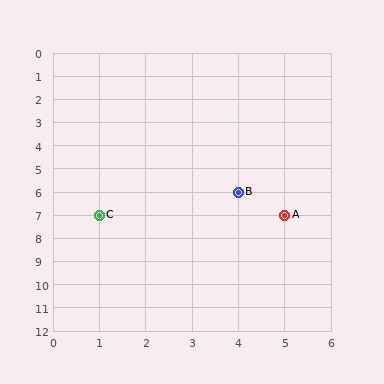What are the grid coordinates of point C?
Point C is at grid coordinates (1, 7).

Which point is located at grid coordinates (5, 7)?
Point A is at (5, 7).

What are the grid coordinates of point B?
Point B is at grid coordinates (4, 6).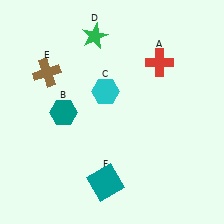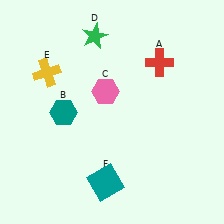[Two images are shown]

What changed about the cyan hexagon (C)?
In Image 1, C is cyan. In Image 2, it changed to pink.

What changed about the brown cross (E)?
In Image 1, E is brown. In Image 2, it changed to yellow.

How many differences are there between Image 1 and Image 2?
There are 2 differences between the two images.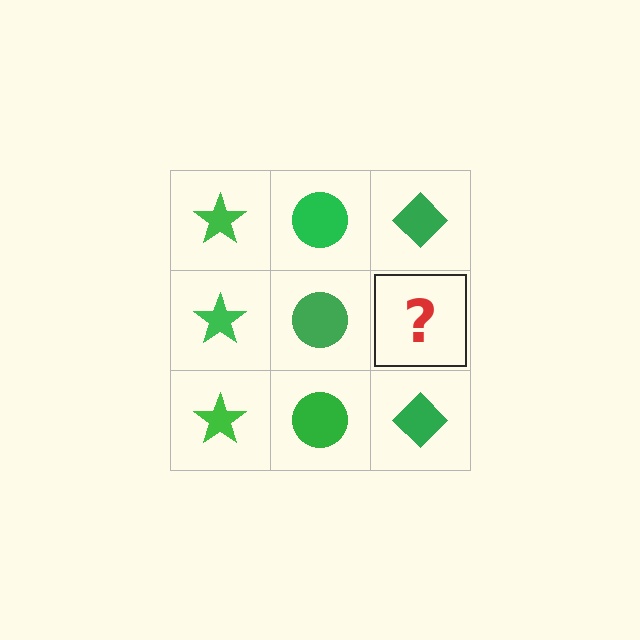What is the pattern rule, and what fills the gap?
The rule is that each column has a consistent shape. The gap should be filled with a green diamond.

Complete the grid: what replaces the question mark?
The question mark should be replaced with a green diamond.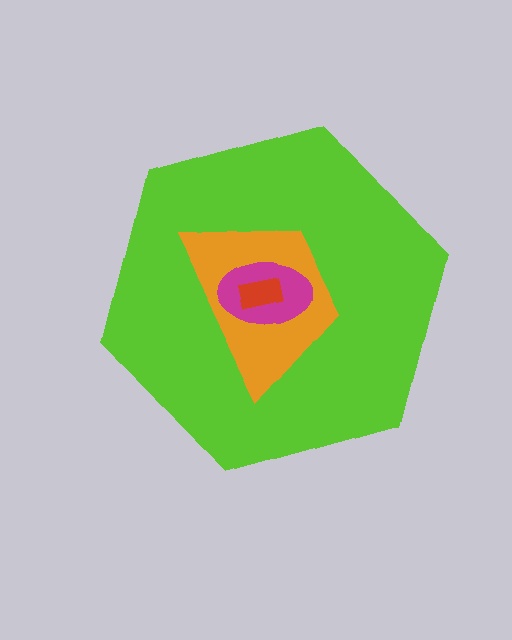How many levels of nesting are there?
4.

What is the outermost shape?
The lime hexagon.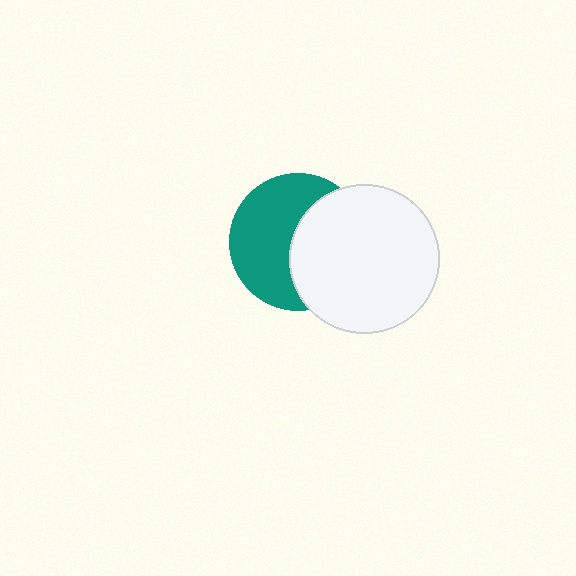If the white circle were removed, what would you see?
You would see the complete teal circle.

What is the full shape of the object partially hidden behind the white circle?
The partially hidden object is a teal circle.